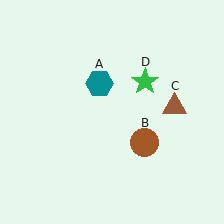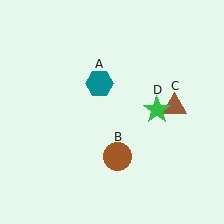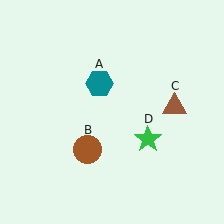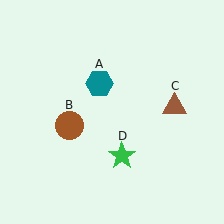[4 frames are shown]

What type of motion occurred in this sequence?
The brown circle (object B), green star (object D) rotated clockwise around the center of the scene.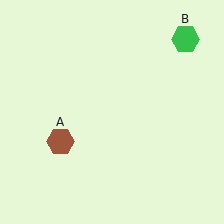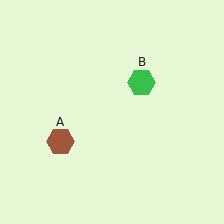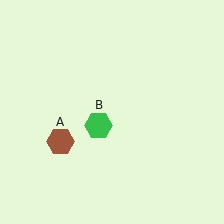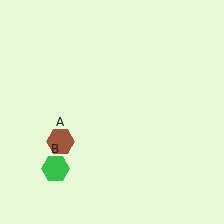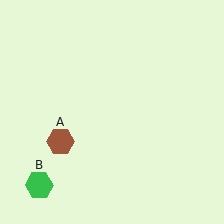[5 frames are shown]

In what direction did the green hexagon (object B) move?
The green hexagon (object B) moved down and to the left.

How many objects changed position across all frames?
1 object changed position: green hexagon (object B).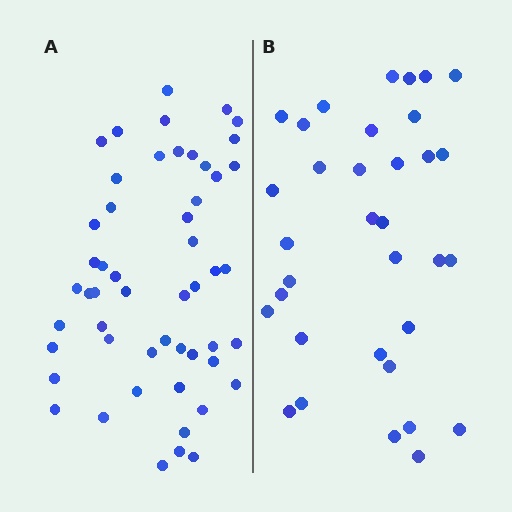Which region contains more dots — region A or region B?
Region A (the left region) has more dots.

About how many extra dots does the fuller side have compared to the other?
Region A has approximately 20 more dots than region B.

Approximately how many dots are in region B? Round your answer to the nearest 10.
About 30 dots. (The exact count is 34, which rounds to 30.)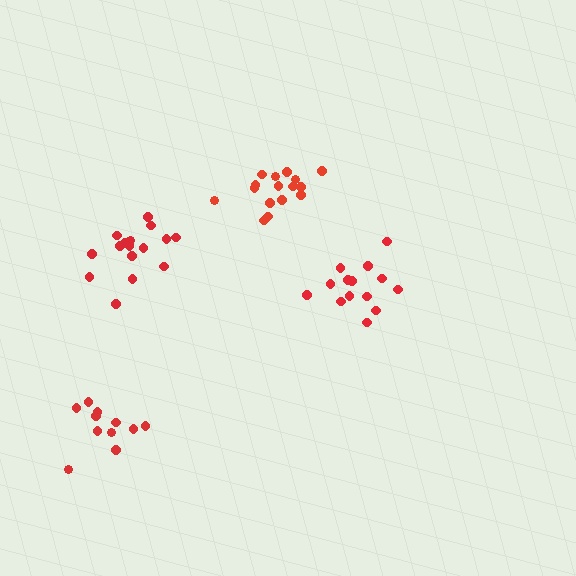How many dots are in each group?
Group 1: 16 dots, Group 2: 14 dots, Group 3: 16 dots, Group 4: 11 dots (57 total).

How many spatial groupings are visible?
There are 4 spatial groupings.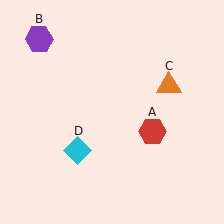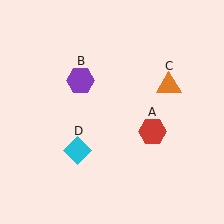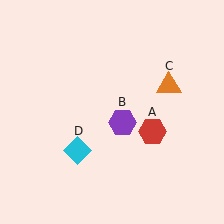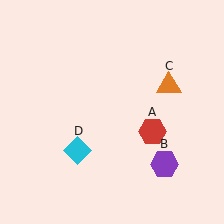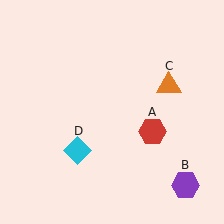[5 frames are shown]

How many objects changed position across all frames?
1 object changed position: purple hexagon (object B).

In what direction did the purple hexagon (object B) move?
The purple hexagon (object B) moved down and to the right.